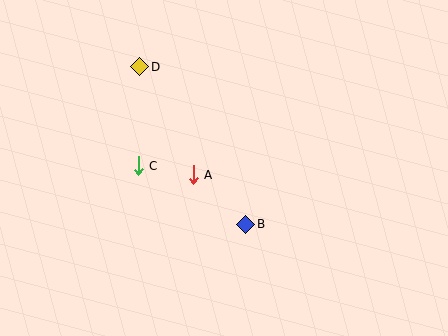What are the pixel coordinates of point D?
Point D is at (140, 67).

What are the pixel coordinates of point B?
Point B is at (246, 224).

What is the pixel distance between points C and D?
The distance between C and D is 99 pixels.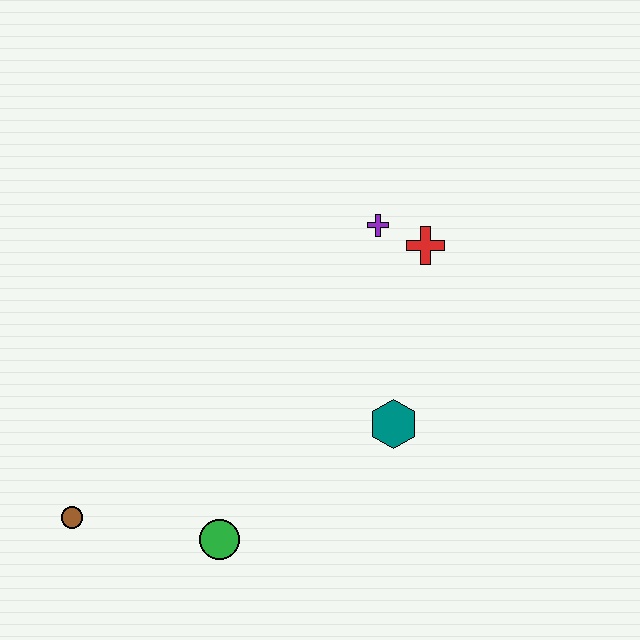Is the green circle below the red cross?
Yes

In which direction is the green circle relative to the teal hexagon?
The green circle is to the left of the teal hexagon.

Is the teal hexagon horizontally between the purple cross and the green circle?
No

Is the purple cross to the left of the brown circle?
No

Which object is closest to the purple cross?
The red cross is closest to the purple cross.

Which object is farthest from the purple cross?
The brown circle is farthest from the purple cross.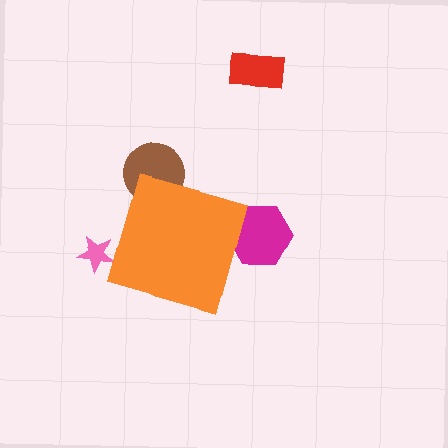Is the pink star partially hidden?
Yes, the pink star is partially hidden behind the orange diamond.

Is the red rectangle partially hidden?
No, the red rectangle is fully visible.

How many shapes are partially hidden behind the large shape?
3 shapes are partially hidden.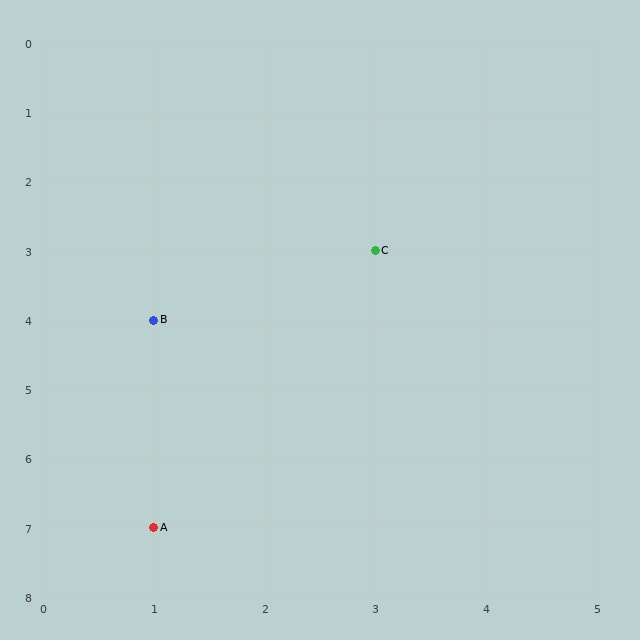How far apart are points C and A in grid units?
Points C and A are 2 columns and 4 rows apart (about 4.5 grid units diagonally).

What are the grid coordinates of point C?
Point C is at grid coordinates (3, 3).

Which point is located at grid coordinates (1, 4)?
Point B is at (1, 4).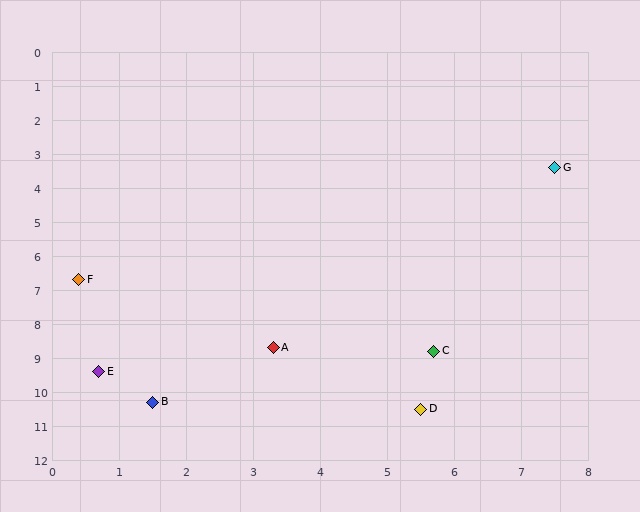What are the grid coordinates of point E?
Point E is at approximately (0.7, 9.4).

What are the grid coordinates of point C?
Point C is at approximately (5.7, 8.8).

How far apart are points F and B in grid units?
Points F and B are about 3.8 grid units apart.